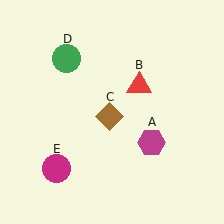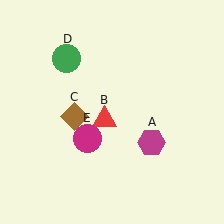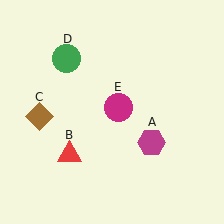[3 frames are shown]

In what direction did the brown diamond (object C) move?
The brown diamond (object C) moved left.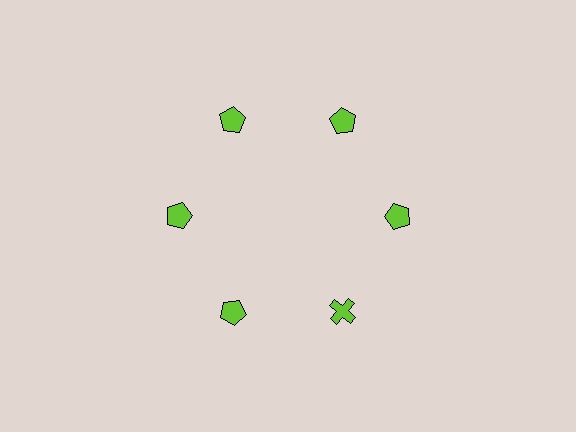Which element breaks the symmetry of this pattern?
The lime cross at roughly the 5 o'clock position breaks the symmetry. All other shapes are lime pentagons.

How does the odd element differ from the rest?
It has a different shape: cross instead of pentagon.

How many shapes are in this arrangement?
There are 6 shapes arranged in a ring pattern.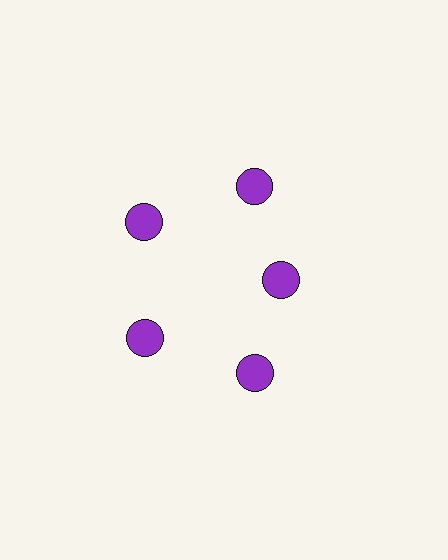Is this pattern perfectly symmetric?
No. The 5 purple circles are arranged in a ring, but one element near the 3 o'clock position is pulled inward toward the center, breaking the 5-fold rotational symmetry.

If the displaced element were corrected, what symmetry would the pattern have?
It would have 5-fold rotational symmetry — the pattern would map onto itself every 72 degrees.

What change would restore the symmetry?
The symmetry would be restored by moving it outward, back onto the ring so that all 5 circles sit at equal angles and equal distance from the center.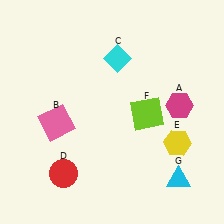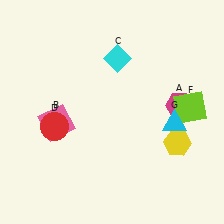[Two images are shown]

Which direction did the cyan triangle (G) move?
The cyan triangle (G) moved up.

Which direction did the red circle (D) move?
The red circle (D) moved up.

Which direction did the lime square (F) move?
The lime square (F) moved right.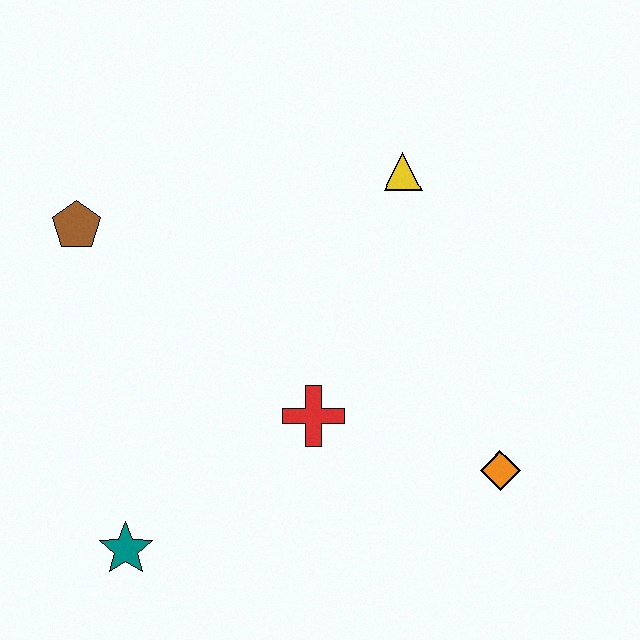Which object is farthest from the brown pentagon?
The orange diamond is farthest from the brown pentagon.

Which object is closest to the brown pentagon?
The red cross is closest to the brown pentagon.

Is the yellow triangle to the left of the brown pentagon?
No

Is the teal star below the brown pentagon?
Yes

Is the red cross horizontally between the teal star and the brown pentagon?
No